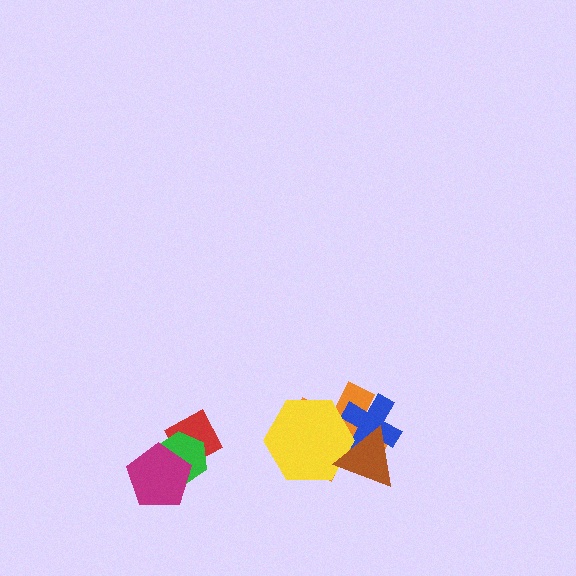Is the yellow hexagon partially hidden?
Yes, it is partially covered by another shape.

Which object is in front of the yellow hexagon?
The brown triangle is in front of the yellow hexagon.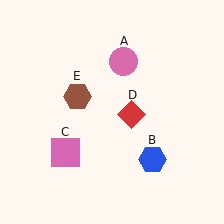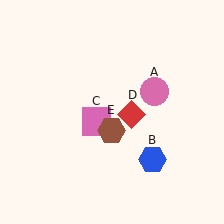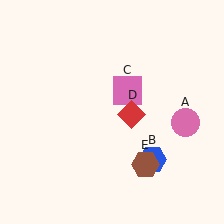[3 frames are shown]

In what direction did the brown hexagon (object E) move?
The brown hexagon (object E) moved down and to the right.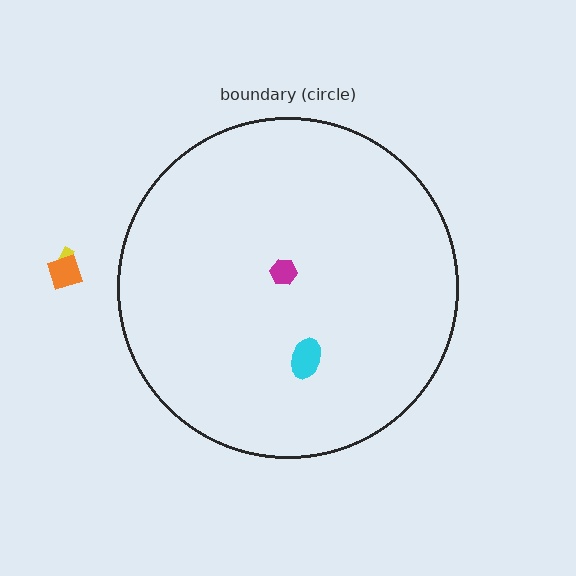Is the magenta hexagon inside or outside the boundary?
Inside.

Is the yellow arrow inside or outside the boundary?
Outside.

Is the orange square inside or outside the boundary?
Outside.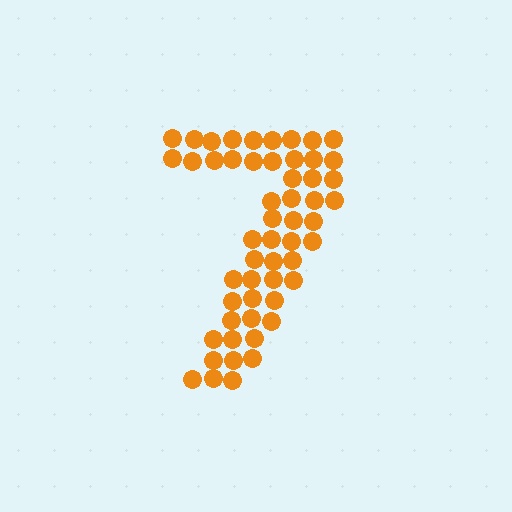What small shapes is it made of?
It is made of small circles.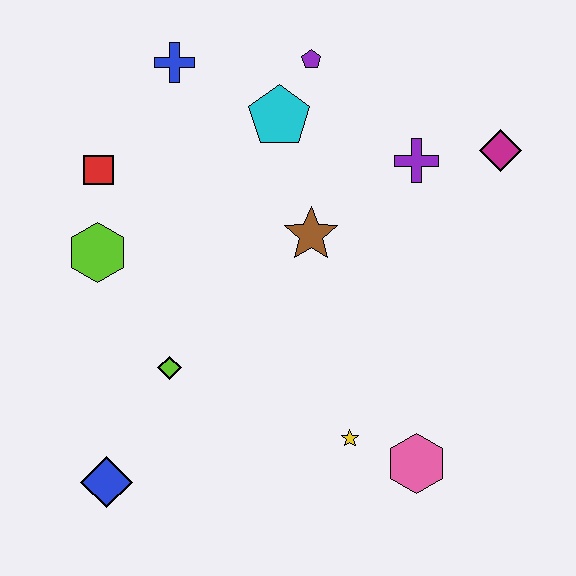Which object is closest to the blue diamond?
The lime diamond is closest to the blue diamond.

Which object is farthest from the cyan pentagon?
The blue diamond is farthest from the cyan pentagon.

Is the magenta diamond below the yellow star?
No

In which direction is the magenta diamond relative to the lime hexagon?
The magenta diamond is to the right of the lime hexagon.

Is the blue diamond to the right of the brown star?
No